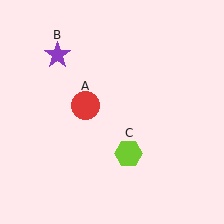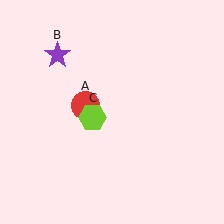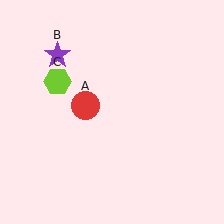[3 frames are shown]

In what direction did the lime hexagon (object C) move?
The lime hexagon (object C) moved up and to the left.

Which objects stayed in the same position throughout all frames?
Red circle (object A) and purple star (object B) remained stationary.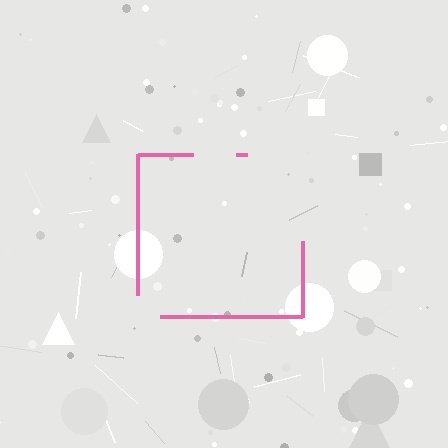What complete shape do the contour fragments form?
The contour fragments form a square.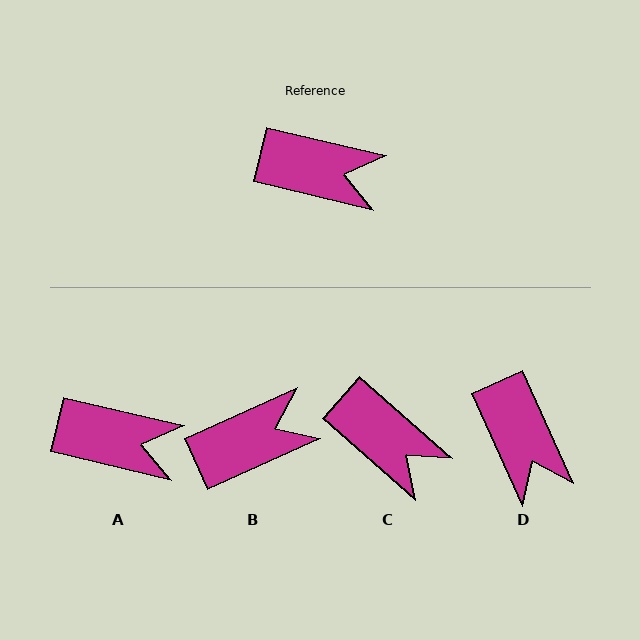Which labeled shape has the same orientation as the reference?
A.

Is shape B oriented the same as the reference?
No, it is off by about 37 degrees.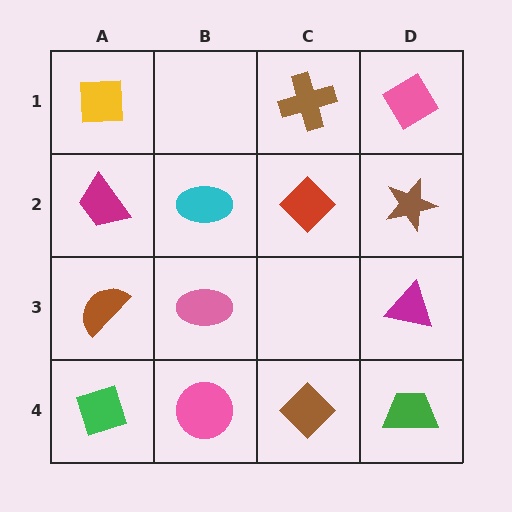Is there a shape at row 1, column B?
No, that cell is empty.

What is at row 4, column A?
A green diamond.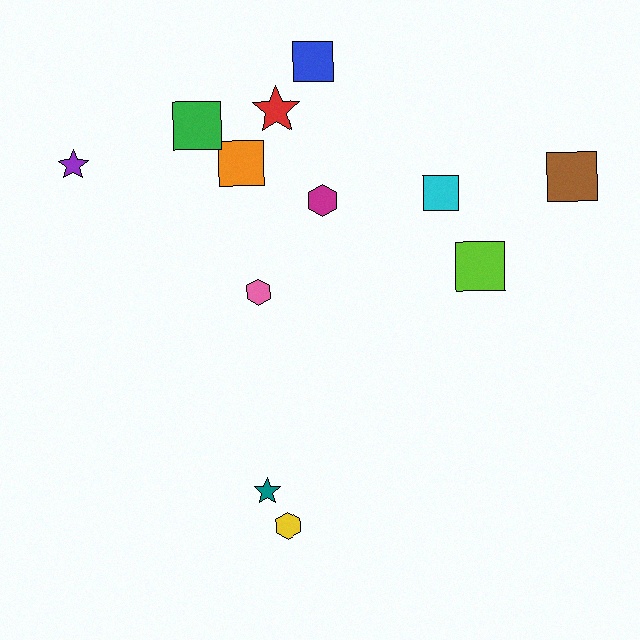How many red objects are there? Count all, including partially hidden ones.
There is 1 red object.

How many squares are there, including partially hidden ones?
There are 6 squares.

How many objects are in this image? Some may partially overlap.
There are 12 objects.